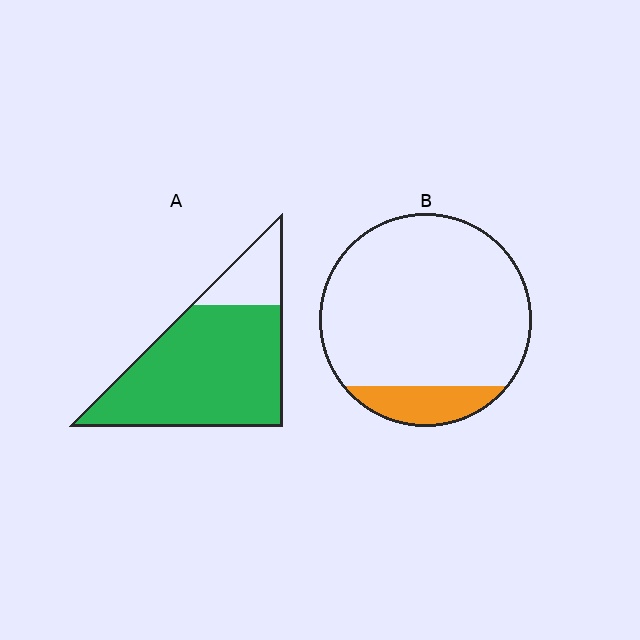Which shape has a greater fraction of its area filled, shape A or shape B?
Shape A.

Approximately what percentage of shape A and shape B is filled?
A is approximately 80% and B is approximately 15%.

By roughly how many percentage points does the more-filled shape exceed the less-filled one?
By roughly 70 percentage points (A over B).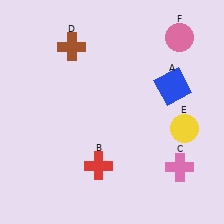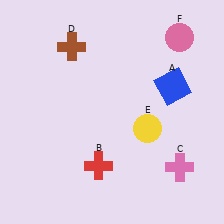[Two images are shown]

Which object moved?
The yellow circle (E) moved left.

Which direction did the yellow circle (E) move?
The yellow circle (E) moved left.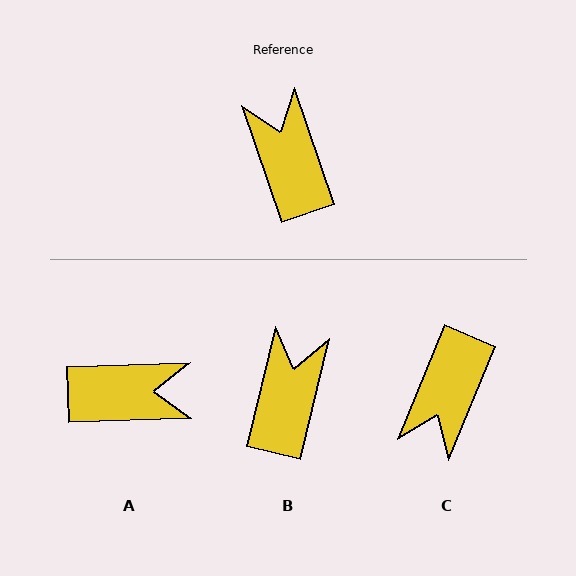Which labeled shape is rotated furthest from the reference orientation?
C, about 139 degrees away.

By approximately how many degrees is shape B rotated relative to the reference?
Approximately 32 degrees clockwise.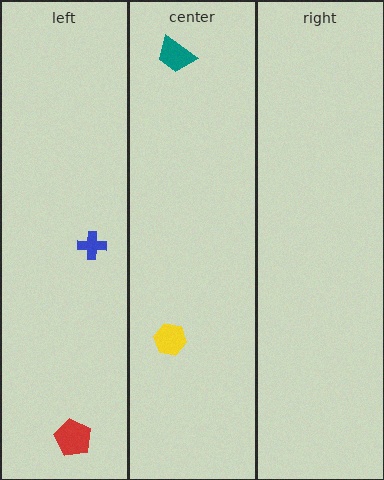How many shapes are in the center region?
2.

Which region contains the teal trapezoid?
The center region.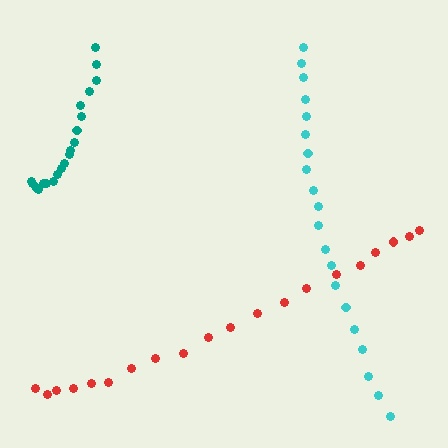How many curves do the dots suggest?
There are 3 distinct paths.